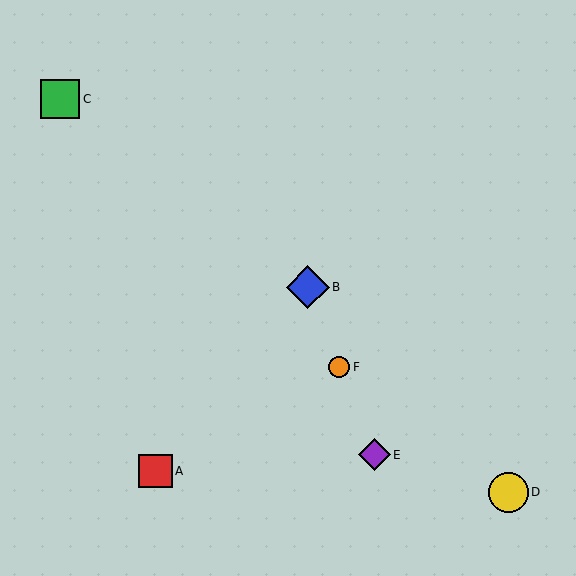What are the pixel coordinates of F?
Object F is at (339, 367).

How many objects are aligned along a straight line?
3 objects (B, E, F) are aligned along a straight line.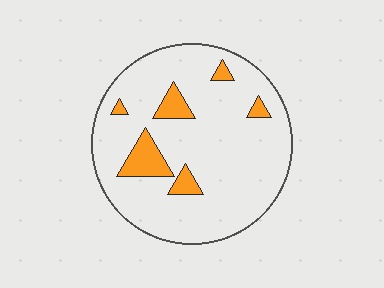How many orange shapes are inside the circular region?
6.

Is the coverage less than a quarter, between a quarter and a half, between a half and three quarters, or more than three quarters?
Less than a quarter.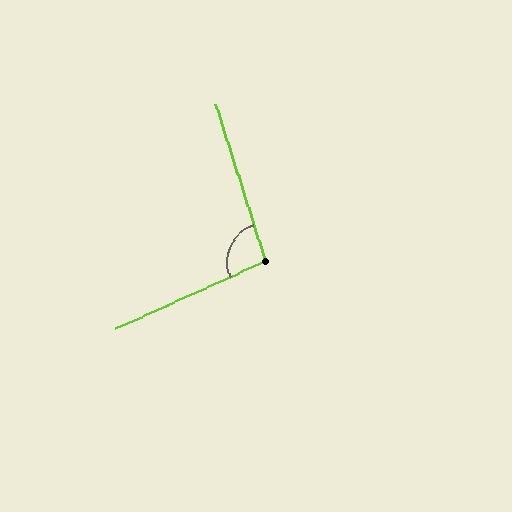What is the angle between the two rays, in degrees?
Approximately 97 degrees.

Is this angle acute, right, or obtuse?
It is obtuse.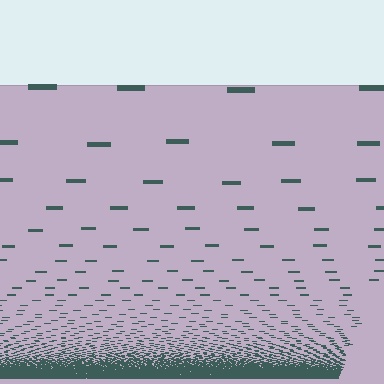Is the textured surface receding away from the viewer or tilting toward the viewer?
The surface appears to tilt toward the viewer. Texture elements get larger and sparser toward the top.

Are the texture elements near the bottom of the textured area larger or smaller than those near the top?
Smaller. The gradient is inverted — elements near the bottom are smaller and denser.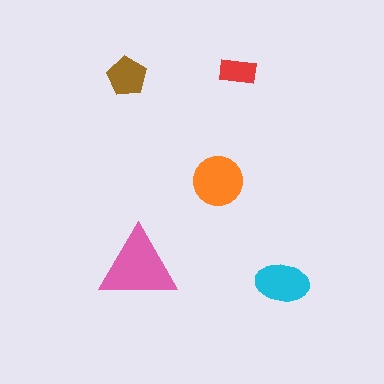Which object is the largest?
The pink triangle.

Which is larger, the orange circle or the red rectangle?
The orange circle.